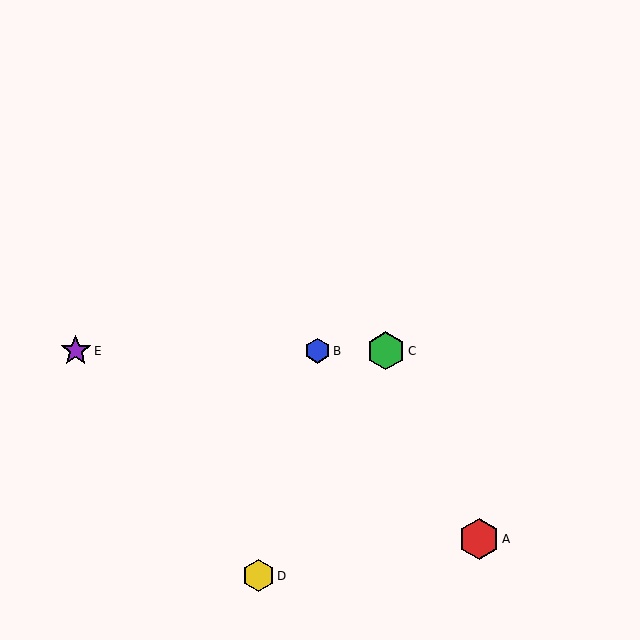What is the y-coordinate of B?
Object B is at y≈351.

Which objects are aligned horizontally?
Objects B, C, E are aligned horizontally.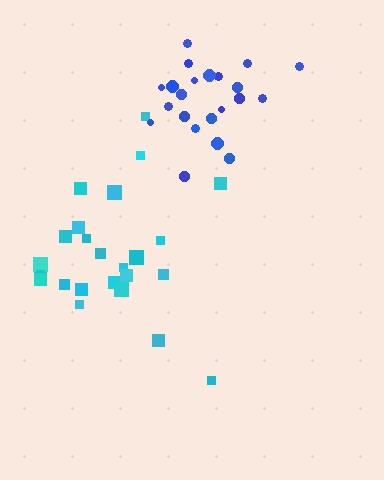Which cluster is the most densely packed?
Blue.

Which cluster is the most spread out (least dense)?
Cyan.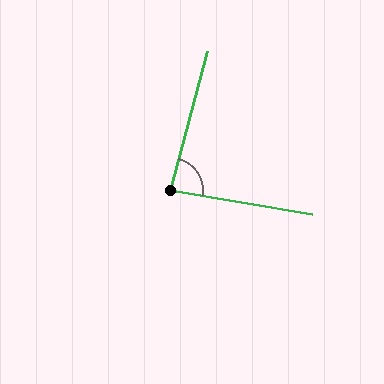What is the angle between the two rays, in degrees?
Approximately 85 degrees.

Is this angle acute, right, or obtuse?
It is acute.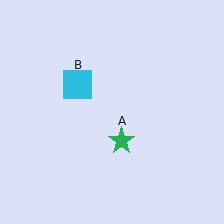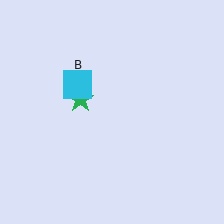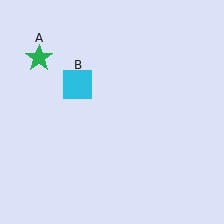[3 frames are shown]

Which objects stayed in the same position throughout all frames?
Cyan square (object B) remained stationary.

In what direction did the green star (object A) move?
The green star (object A) moved up and to the left.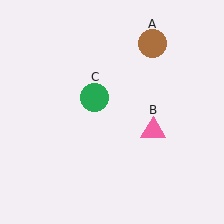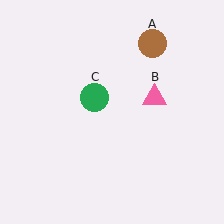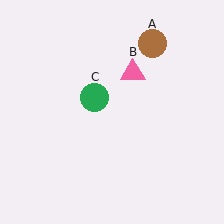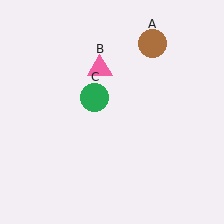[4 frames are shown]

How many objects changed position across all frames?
1 object changed position: pink triangle (object B).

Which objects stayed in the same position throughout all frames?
Brown circle (object A) and green circle (object C) remained stationary.